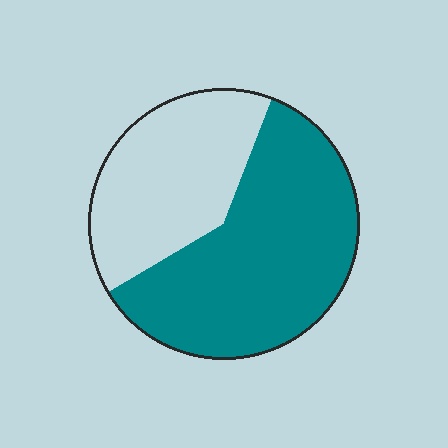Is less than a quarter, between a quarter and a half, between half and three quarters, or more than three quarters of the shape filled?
Between half and three quarters.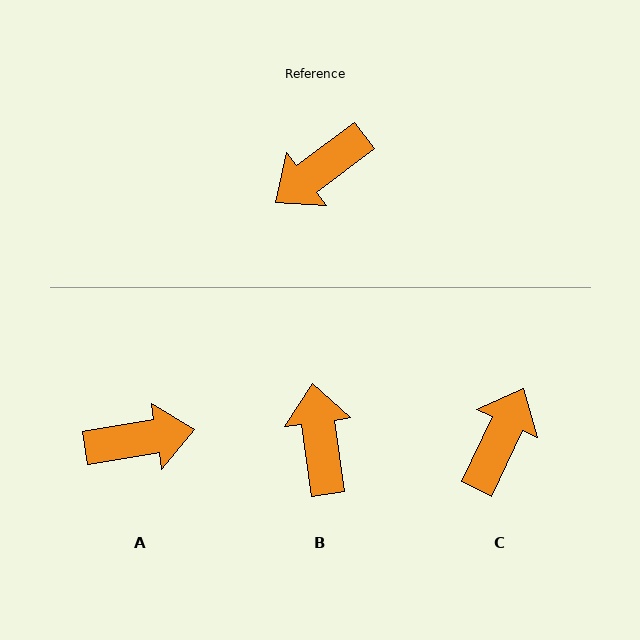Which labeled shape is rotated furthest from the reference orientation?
C, about 152 degrees away.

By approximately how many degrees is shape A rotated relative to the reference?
Approximately 152 degrees counter-clockwise.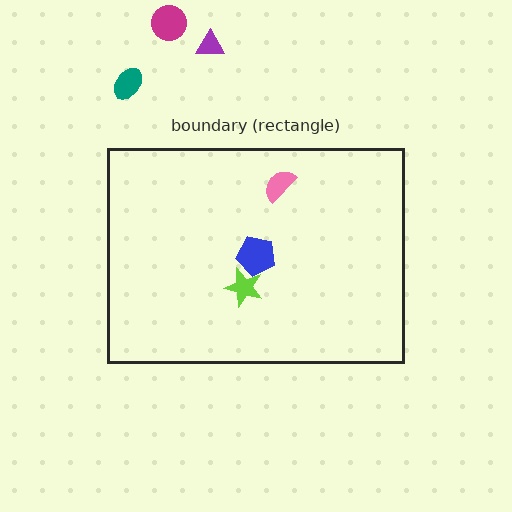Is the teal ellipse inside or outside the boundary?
Outside.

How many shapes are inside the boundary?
3 inside, 3 outside.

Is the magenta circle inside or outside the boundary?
Outside.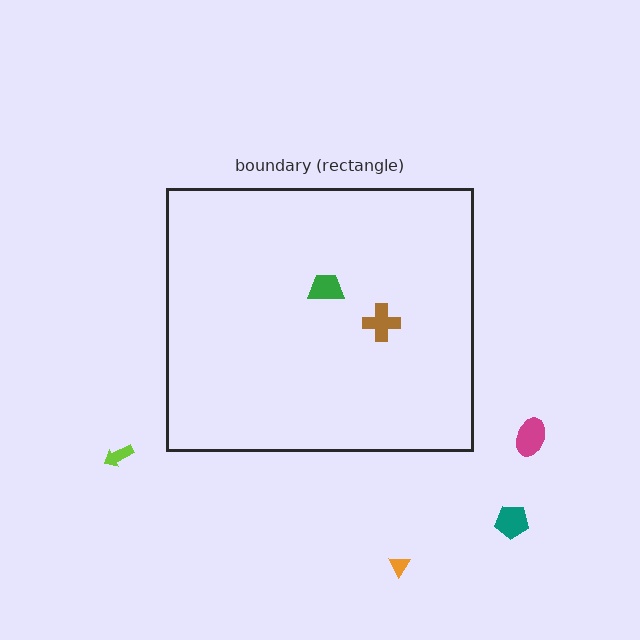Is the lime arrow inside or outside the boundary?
Outside.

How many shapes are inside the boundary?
2 inside, 4 outside.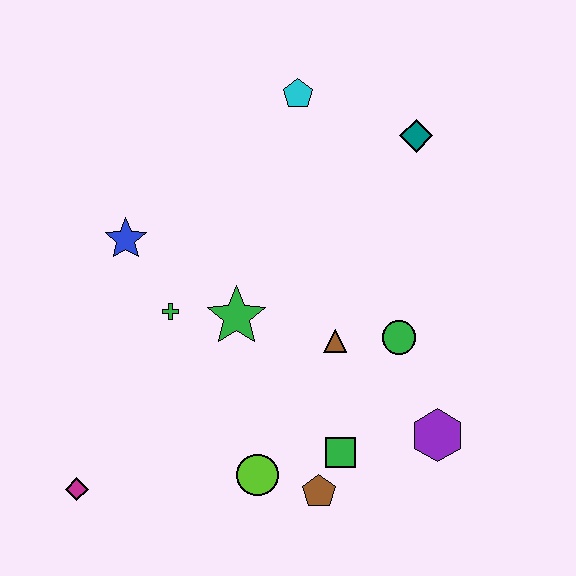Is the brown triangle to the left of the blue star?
No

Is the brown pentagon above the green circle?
No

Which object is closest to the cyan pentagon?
The teal diamond is closest to the cyan pentagon.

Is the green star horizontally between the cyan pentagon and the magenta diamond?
Yes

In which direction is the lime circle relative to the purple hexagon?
The lime circle is to the left of the purple hexagon.